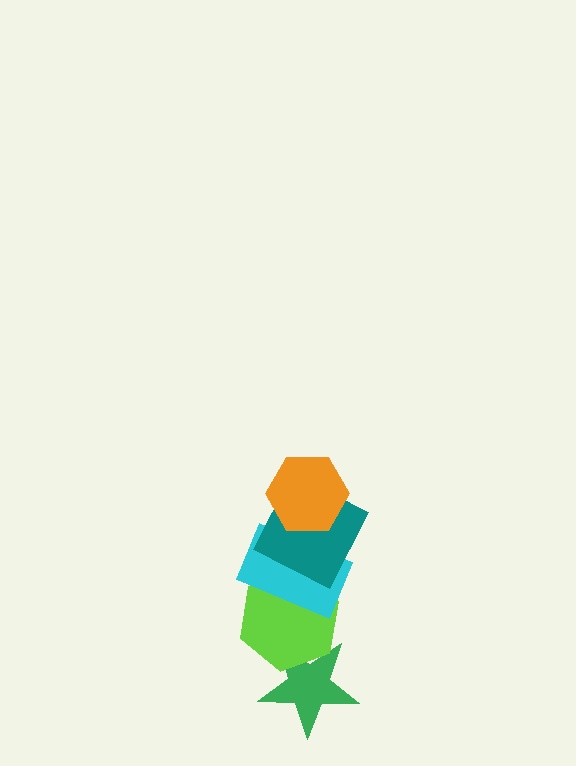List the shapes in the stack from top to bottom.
From top to bottom: the orange hexagon, the teal square, the cyan rectangle, the lime hexagon, the green star.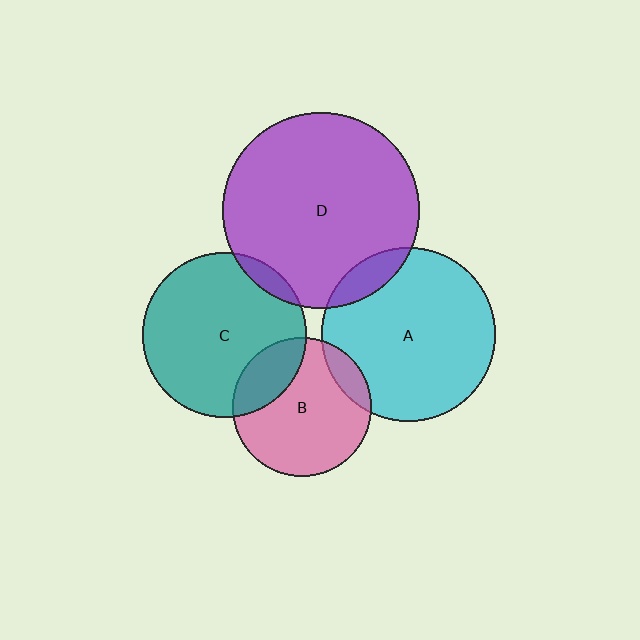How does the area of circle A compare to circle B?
Approximately 1.6 times.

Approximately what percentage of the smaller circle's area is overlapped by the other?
Approximately 5%.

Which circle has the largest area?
Circle D (purple).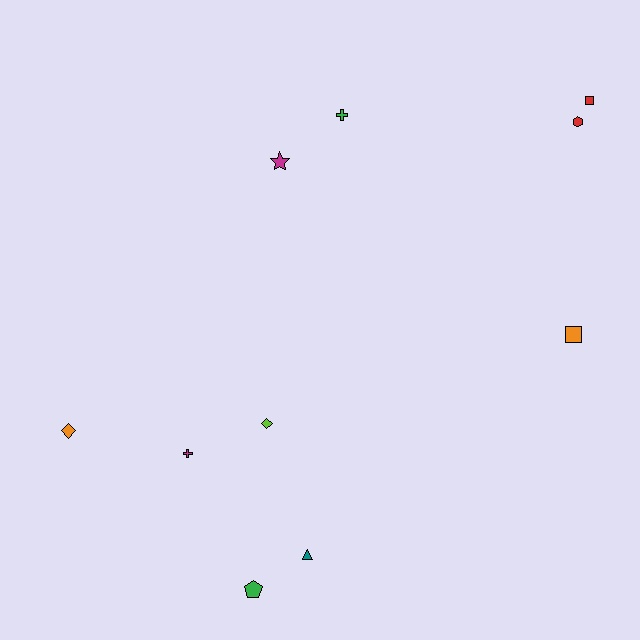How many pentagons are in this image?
There is 1 pentagon.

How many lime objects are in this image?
There is 1 lime object.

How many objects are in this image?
There are 10 objects.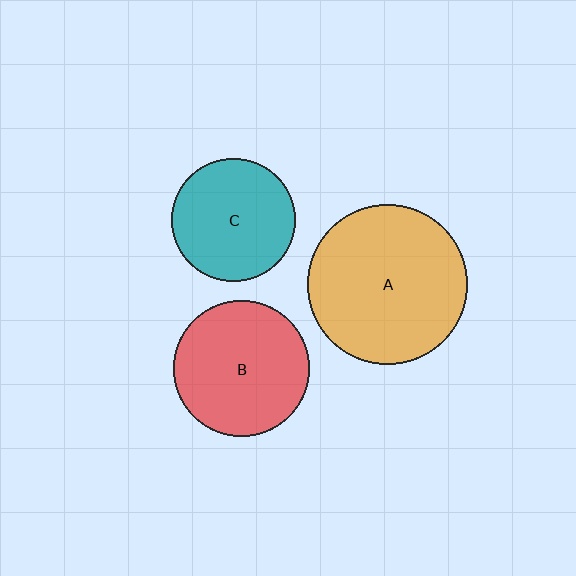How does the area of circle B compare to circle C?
Approximately 1.2 times.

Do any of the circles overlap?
No, none of the circles overlap.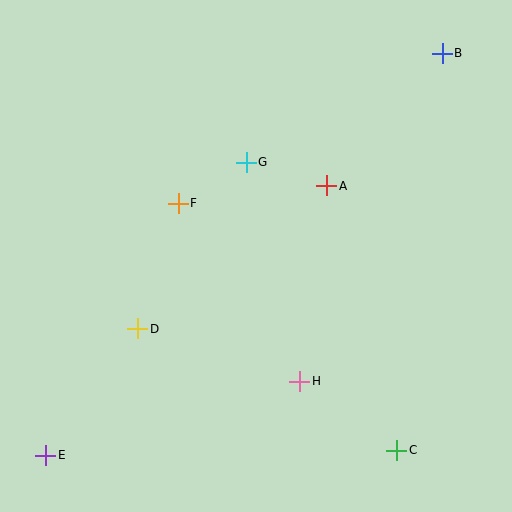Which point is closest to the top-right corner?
Point B is closest to the top-right corner.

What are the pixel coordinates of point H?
Point H is at (300, 381).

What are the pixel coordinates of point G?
Point G is at (246, 163).